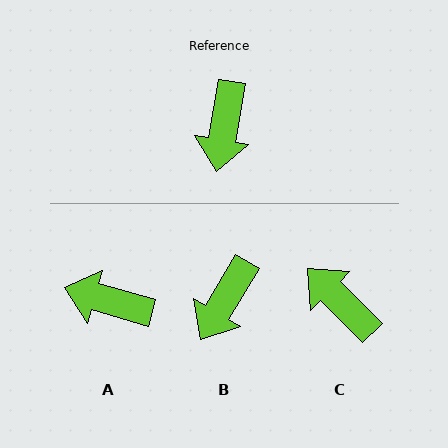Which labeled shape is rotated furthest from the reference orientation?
C, about 126 degrees away.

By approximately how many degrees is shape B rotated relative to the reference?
Approximately 21 degrees clockwise.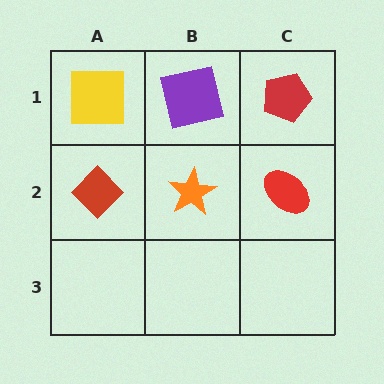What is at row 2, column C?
A red ellipse.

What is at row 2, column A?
A red diamond.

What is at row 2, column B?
An orange star.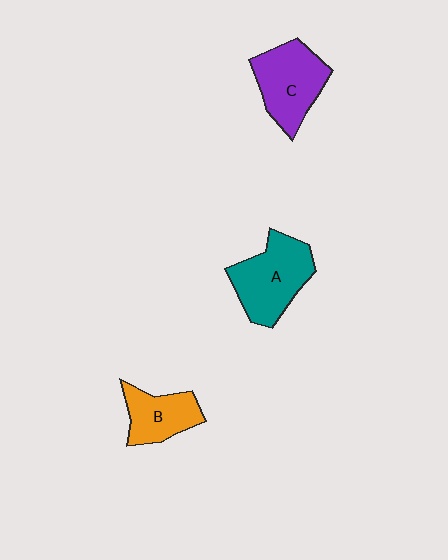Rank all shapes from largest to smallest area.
From largest to smallest: A (teal), C (purple), B (orange).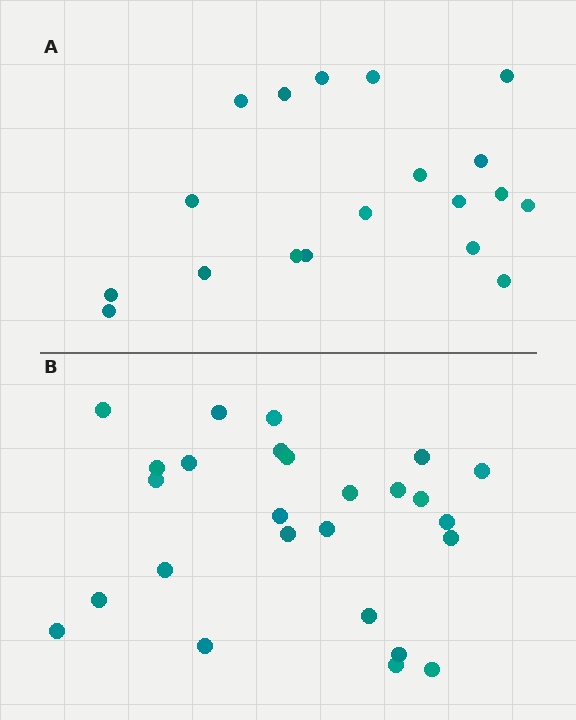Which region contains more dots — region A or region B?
Region B (the bottom region) has more dots.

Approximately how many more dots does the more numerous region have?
Region B has roughly 8 or so more dots than region A.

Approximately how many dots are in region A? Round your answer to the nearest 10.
About 20 dots. (The exact count is 19, which rounds to 20.)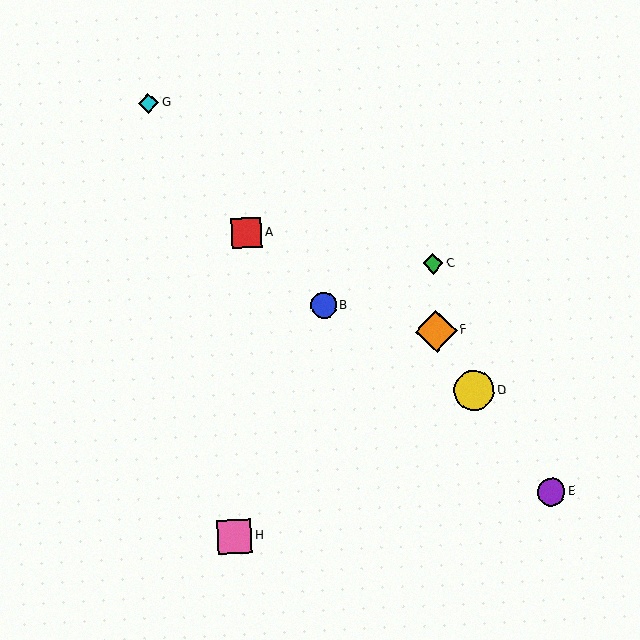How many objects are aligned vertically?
2 objects (C, F) are aligned vertically.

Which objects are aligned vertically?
Objects C, F are aligned vertically.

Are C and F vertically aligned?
Yes, both are at x≈433.